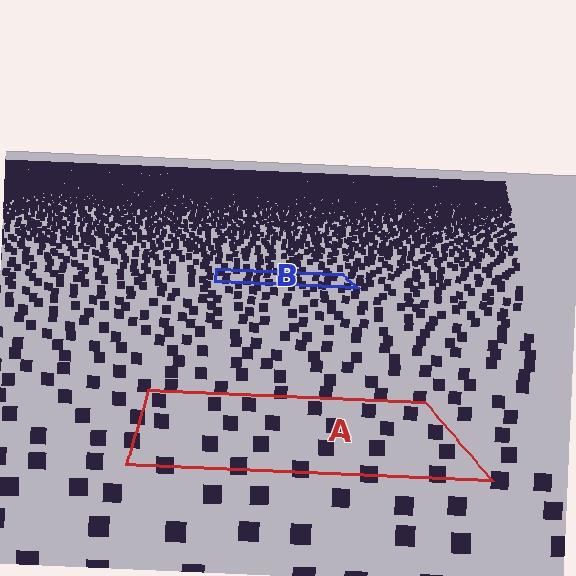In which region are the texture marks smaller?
The texture marks are smaller in region B, because it is farther away.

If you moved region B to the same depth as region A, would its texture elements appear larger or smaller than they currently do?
They would appear larger. At a closer depth, the same texture elements are projected at a bigger on-screen size.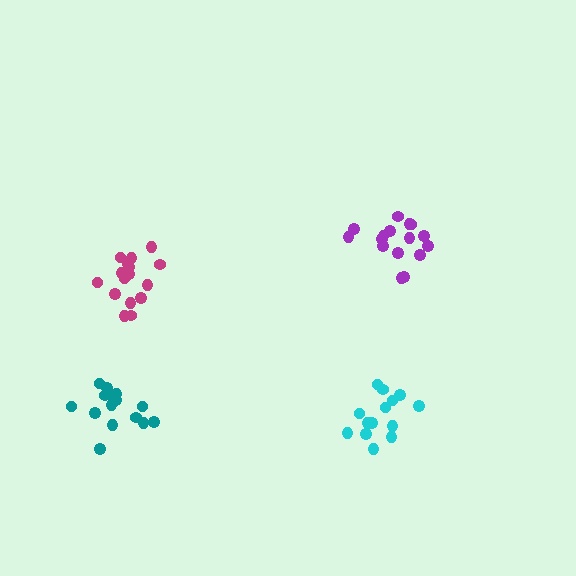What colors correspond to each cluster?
The clusters are colored: teal, cyan, magenta, purple.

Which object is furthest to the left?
The teal cluster is leftmost.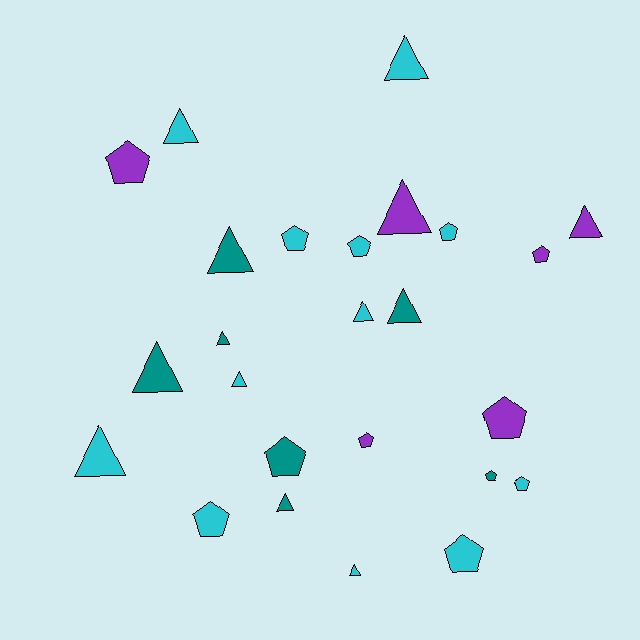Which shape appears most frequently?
Triangle, with 13 objects.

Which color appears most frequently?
Cyan, with 12 objects.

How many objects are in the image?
There are 25 objects.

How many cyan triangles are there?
There are 6 cyan triangles.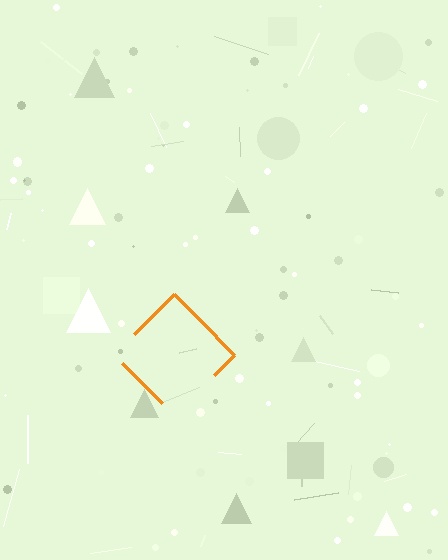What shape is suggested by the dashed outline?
The dashed outline suggests a diamond.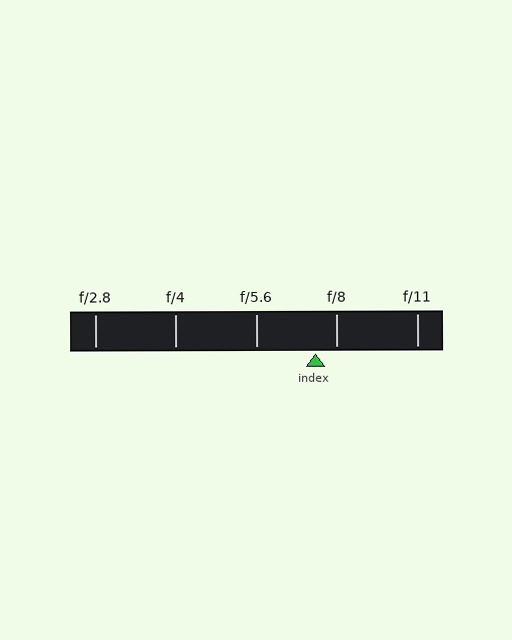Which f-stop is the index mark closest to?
The index mark is closest to f/8.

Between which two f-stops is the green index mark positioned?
The index mark is between f/5.6 and f/8.